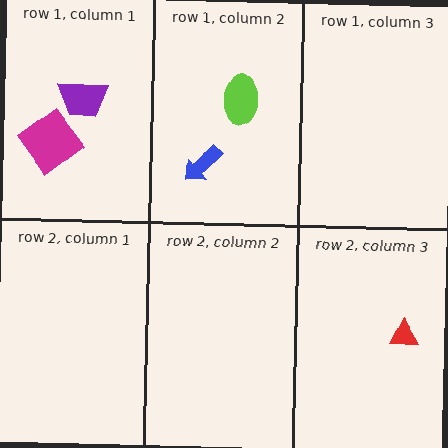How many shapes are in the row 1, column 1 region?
2.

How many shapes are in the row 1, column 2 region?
2.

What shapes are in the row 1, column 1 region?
The magenta diamond, the purple trapezoid.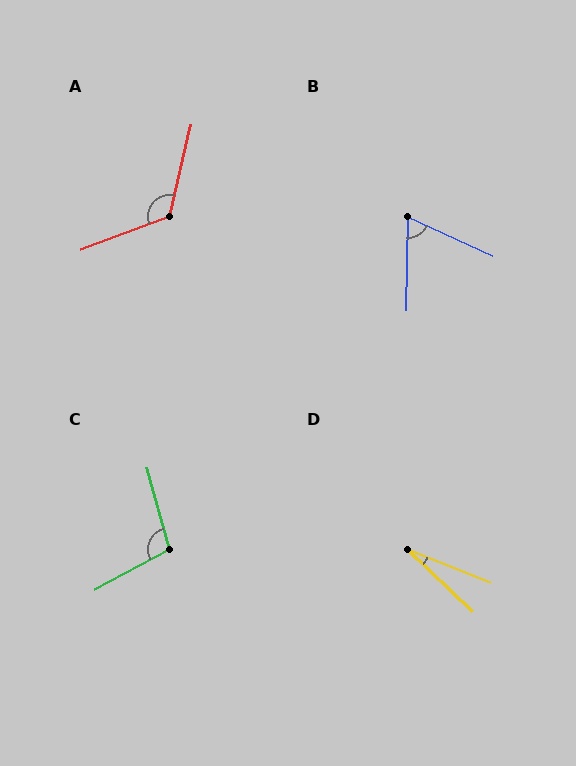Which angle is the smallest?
D, at approximately 22 degrees.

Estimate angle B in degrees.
Approximately 66 degrees.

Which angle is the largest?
A, at approximately 124 degrees.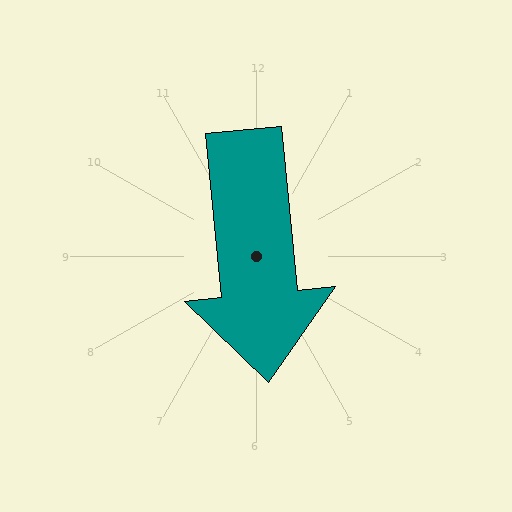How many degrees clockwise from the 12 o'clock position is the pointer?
Approximately 174 degrees.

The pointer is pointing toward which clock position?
Roughly 6 o'clock.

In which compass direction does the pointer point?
South.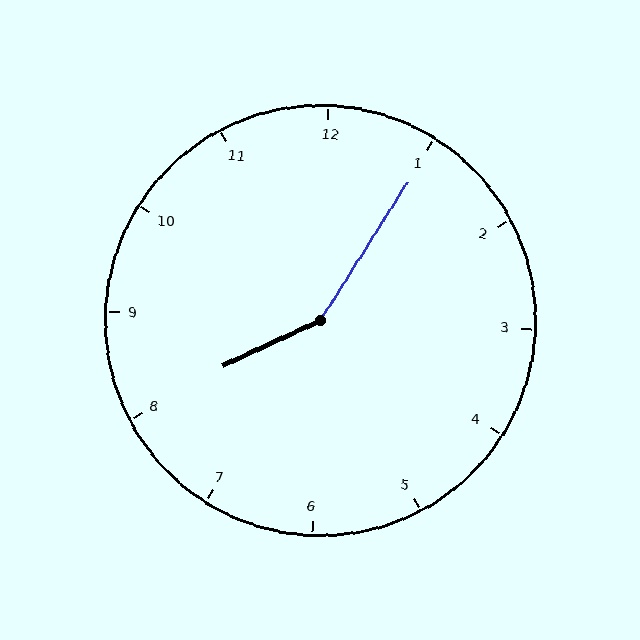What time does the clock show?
8:05.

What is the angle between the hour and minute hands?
Approximately 148 degrees.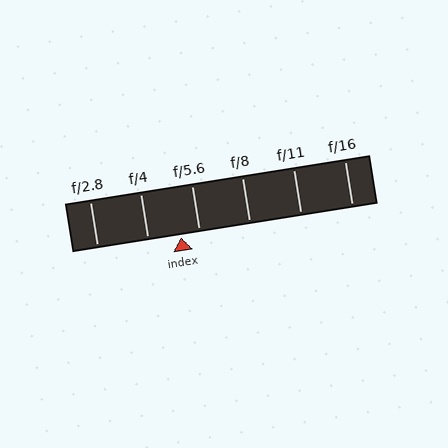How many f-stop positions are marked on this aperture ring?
There are 6 f-stop positions marked.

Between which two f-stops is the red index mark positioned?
The index mark is between f/4 and f/5.6.